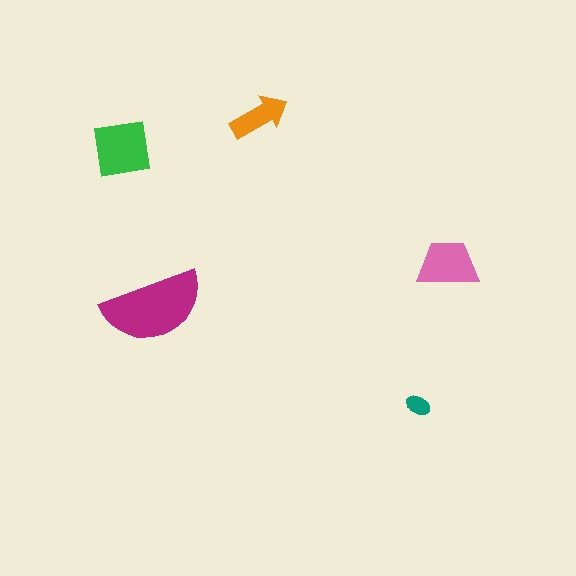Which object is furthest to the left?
The green square is leftmost.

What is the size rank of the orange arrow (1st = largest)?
4th.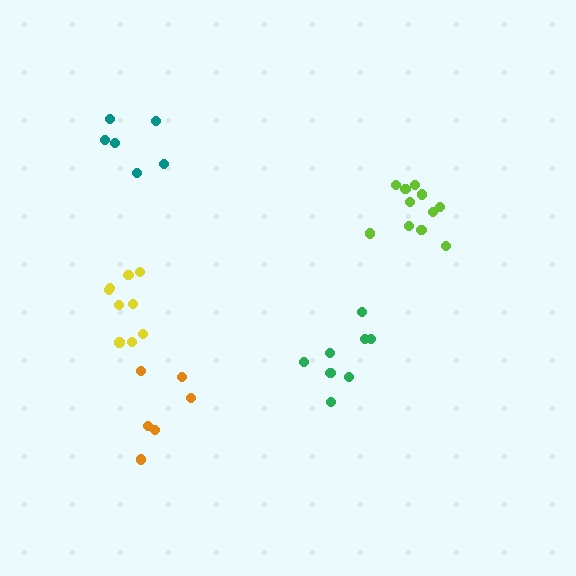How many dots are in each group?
Group 1: 6 dots, Group 2: 9 dots, Group 3: 8 dots, Group 4: 11 dots, Group 5: 6 dots (40 total).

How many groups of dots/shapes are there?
There are 5 groups.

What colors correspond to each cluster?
The clusters are colored: teal, yellow, green, lime, orange.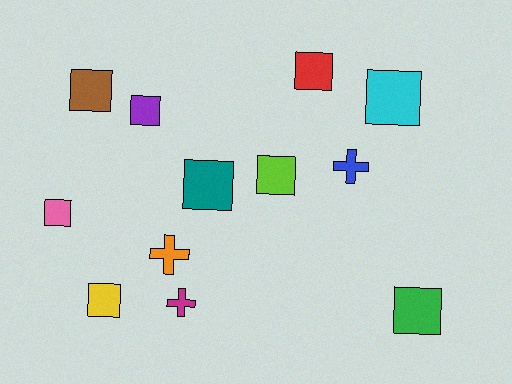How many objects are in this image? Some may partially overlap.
There are 12 objects.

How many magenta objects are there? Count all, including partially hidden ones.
There is 1 magenta object.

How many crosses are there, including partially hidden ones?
There are 3 crosses.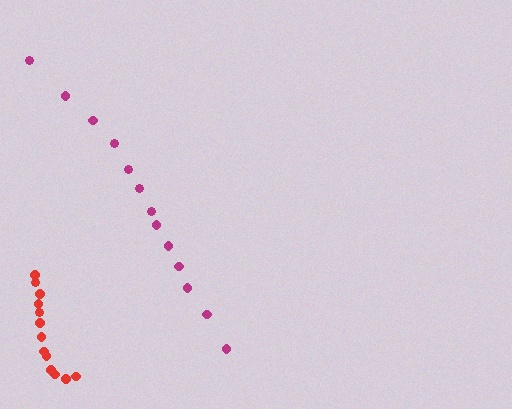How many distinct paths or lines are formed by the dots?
There are 2 distinct paths.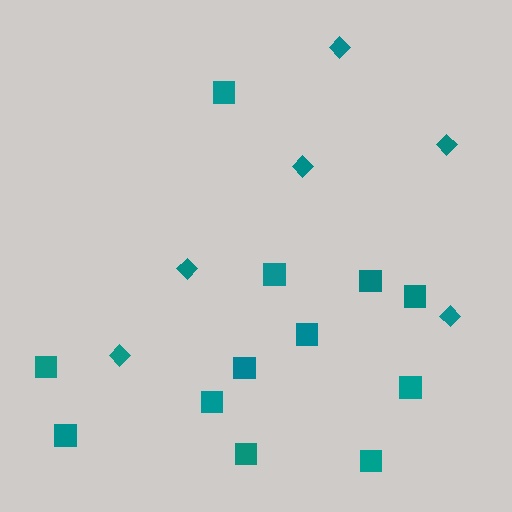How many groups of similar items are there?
There are 2 groups: one group of squares (12) and one group of diamonds (6).